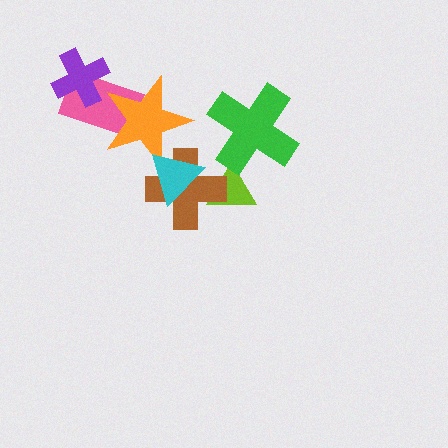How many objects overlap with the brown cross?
3 objects overlap with the brown cross.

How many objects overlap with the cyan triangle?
2 objects overlap with the cyan triangle.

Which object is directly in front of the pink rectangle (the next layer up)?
The purple cross is directly in front of the pink rectangle.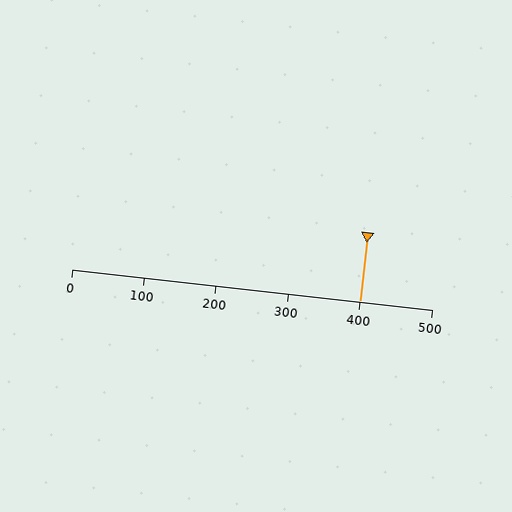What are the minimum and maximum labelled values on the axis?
The axis runs from 0 to 500.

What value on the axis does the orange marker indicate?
The marker indicates approximately 400.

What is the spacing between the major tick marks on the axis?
The major ticks are spaced 100 apart.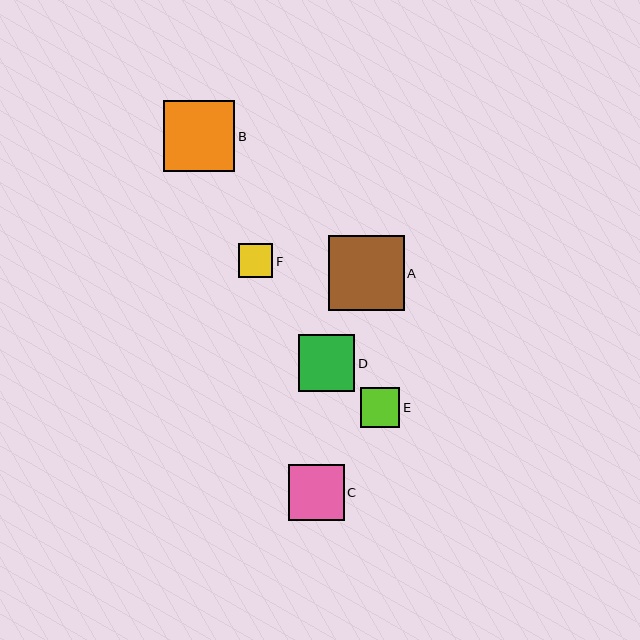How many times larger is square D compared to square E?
Square D is approximately 1.4 times the size of square E.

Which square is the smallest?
Square F is the smallest with a size of approximately 34 pixels.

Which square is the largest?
Square A is the largest with a size of approximately 76 pixels.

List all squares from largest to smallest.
From largest to smallest: A, B, D, C, E, F.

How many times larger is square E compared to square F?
Square E is approximately 1.2 times the size of square F.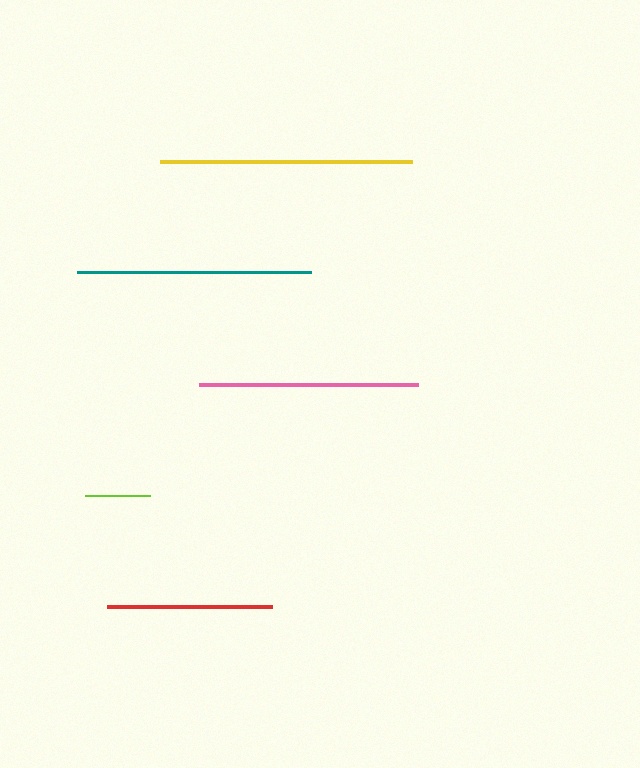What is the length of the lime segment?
The lime segment is approximately 65 pixels long.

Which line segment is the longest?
The yellow line is the longest at approximately 252 pixels.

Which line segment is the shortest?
The lime line is the shortest at approximately 65 pixels.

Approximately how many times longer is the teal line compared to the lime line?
The teal line is approximately 3.6 times the length of the lime line.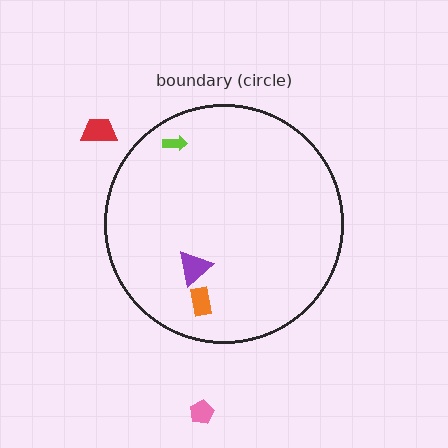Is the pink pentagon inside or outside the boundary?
Outside.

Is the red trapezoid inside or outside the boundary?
Outside.